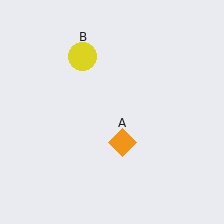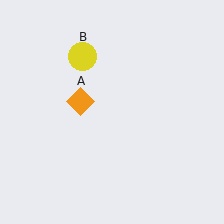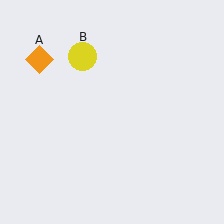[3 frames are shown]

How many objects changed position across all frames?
1 object changed position: orange diamond (object A).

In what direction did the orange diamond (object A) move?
The orange diamond (object A) moved up and to the left.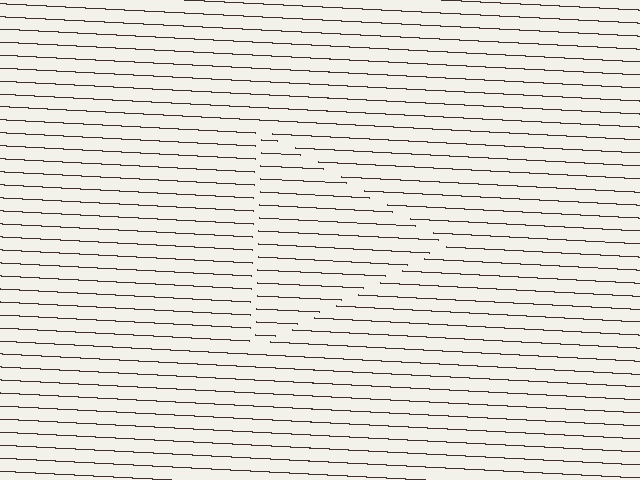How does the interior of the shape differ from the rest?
The interior of the shape contains the same grating, shifted by half a period — the contour is defined by the phase discontinuity where line-ends from the inner and outer gratings abut.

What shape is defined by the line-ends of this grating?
An illusory triangle. The interior of the shape contains the same grating, shifted by half a period — the contour is defined by the phase discontinuity where line-ends from the inner and outer gratings abut.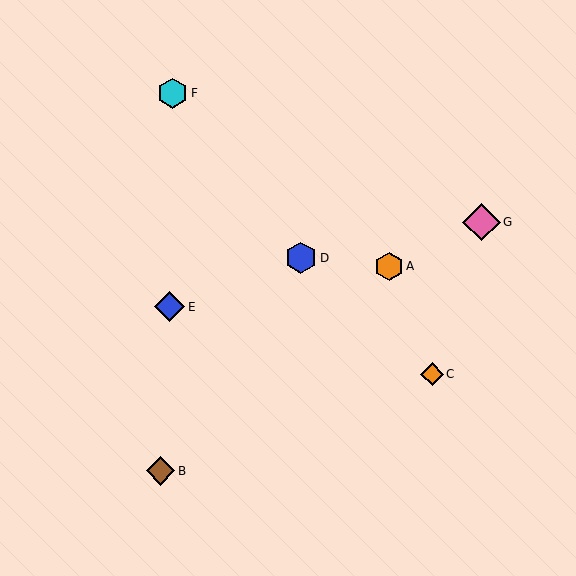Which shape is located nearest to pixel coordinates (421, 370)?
The orange diamond (labeled C) at (432, 374) is nearest to that location.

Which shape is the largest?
The pink diamond (labeled G) is the largest.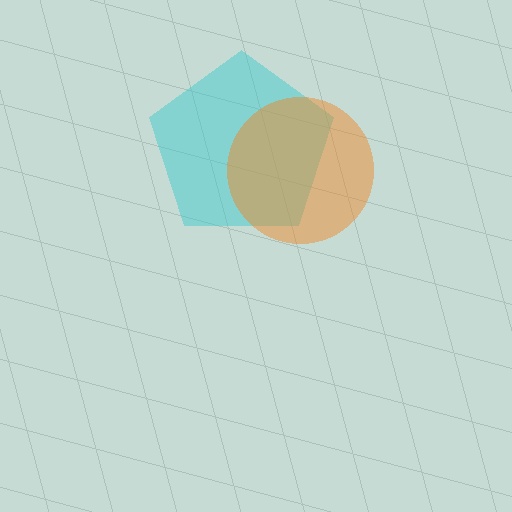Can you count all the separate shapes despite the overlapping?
Yes, there are 2 separate shapes.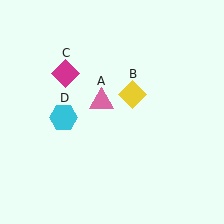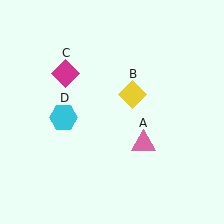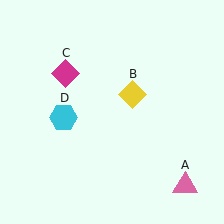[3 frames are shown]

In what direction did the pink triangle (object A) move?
The pink triangle (object A) moved down and to the right.